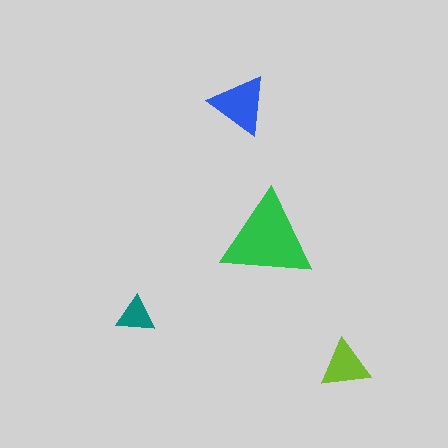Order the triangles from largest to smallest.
the green one, the blue one, the lime one, the teal one.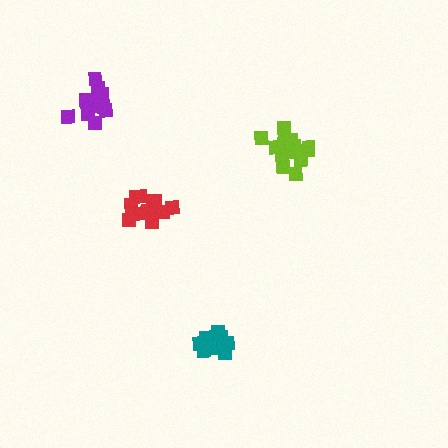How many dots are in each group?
Group 1: 13 dots, Group 2: 15 dots, Group 3: 12 dots, Group 4: 18 dots (58 total).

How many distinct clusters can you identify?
There are 4 distinct clusters.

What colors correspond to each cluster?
The clusters are colored: red, purple, teal, lime.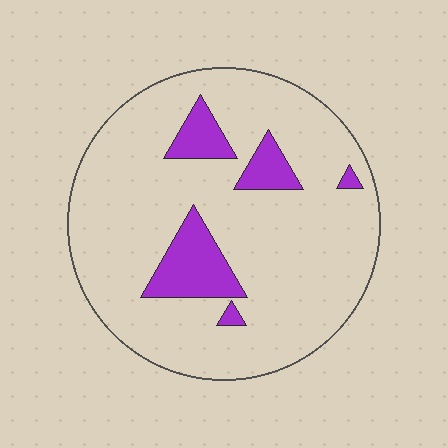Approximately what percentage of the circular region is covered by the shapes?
Approximately 15%.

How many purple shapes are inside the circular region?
5.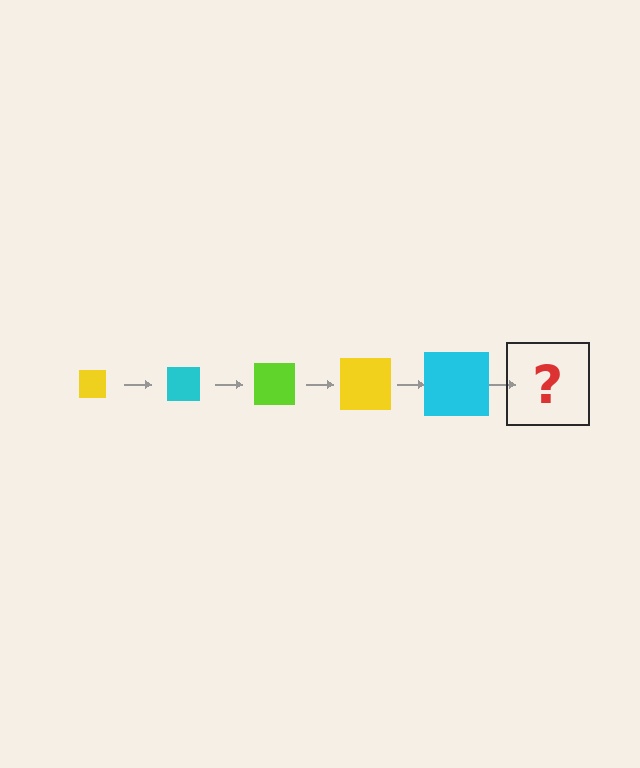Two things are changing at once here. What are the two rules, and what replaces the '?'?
The two rules are that the square grows larger each step and the color cycles through yellow, cyan, and lime. The '?' should be a lime square, larger than the previous one.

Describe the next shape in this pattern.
It should be a lime square, larger than the previous one.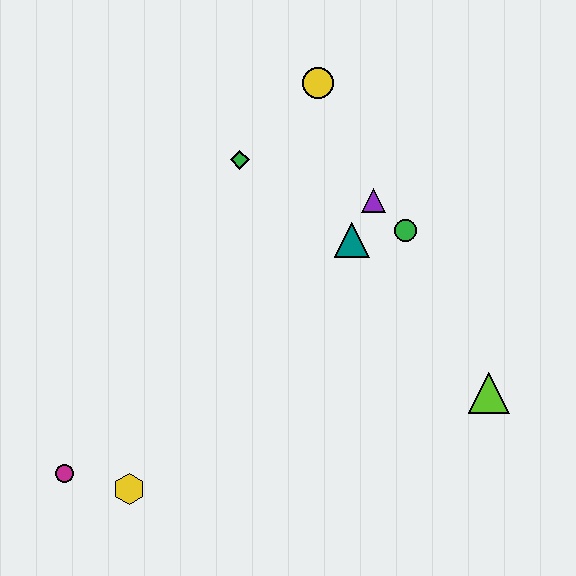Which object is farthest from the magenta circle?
The yellow circle is farthest from the magenta circle.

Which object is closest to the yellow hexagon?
The magenta circle is closest to the yellow hexagon.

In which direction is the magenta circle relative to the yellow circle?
The magenta circle is below the yellow circle.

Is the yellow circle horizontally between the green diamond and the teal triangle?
Yes